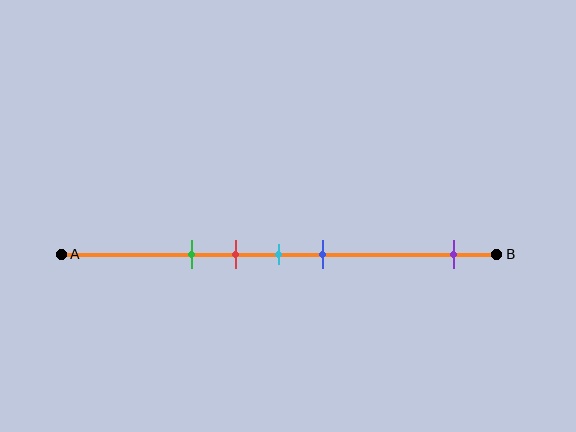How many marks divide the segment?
There are 5 marks dividing the segment.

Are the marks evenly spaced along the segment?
No, the marks are not evenly spaced.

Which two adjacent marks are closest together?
The red and cyan marks are the closest adjacent pair.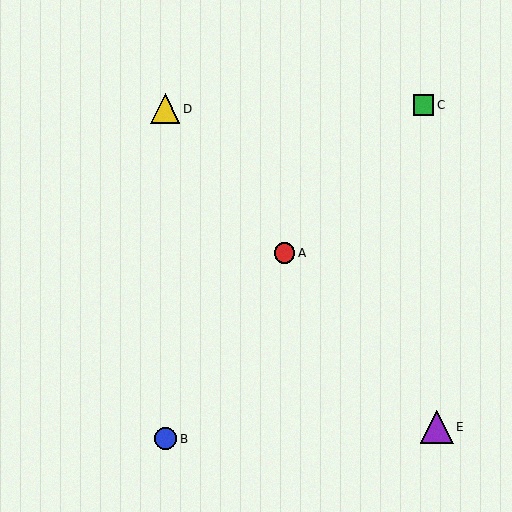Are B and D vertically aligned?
Yes, both are at x≈165.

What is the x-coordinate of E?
Object E is at x≈437.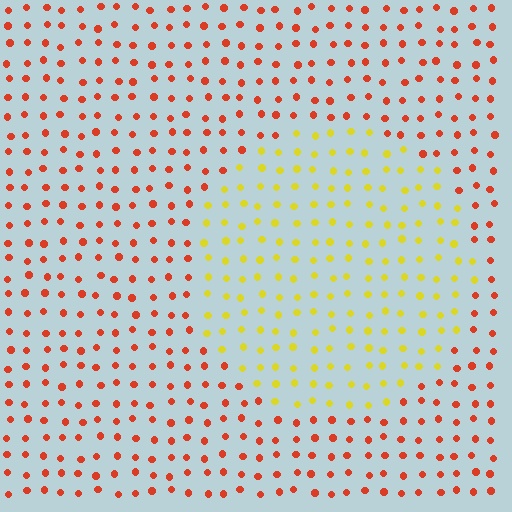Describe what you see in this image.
The image is filled with small red elements in a uniform arrangement. A circle-shaped region is visible where the elements are tinted to a slightly different hue, forming a subtle color boundary.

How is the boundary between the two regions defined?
The boundary is defined purely by a slight shift in hue (about 51 degrees). Spacing, size, and orientation are identical on both sides.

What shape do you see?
I see a circle.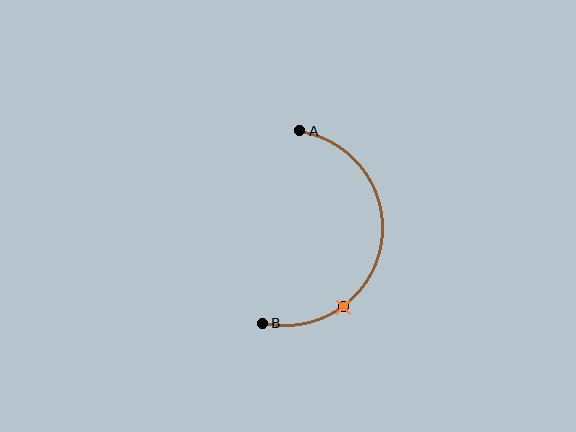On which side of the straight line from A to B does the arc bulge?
The arc bulges to the right of the straight line connecting A and B.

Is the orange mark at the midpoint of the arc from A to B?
No. The orange mark lies on the arc but is closer to endpoint B. The arc midpoint would be at the point on the curve equidistant along the arc from both A and B.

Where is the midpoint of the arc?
The arc midpoint is the point on the curve farthest from the straight line joining A and B. It sits to the right of that line.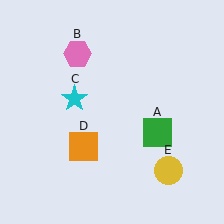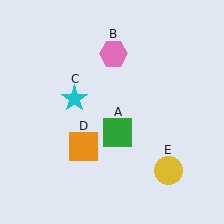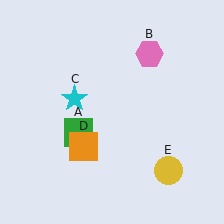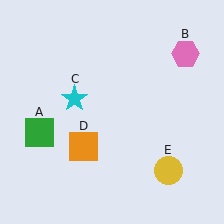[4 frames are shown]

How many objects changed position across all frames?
2 objects changed position: green square (object A), pink hexagon (object B).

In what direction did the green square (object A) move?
The green square (object A) moved left.